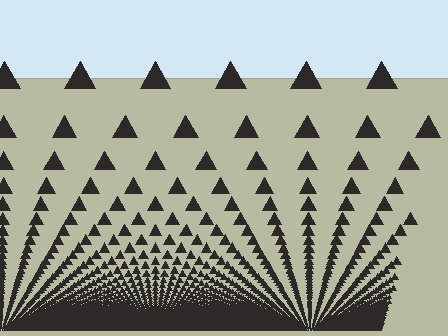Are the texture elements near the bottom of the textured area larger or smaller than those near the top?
Smaller. The gradient is inverted — elements near the bottom are smaller and denser.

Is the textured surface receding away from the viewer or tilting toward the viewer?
The surface appears to tilt toward the viewer. Texture elements get larger and sparser toward the top.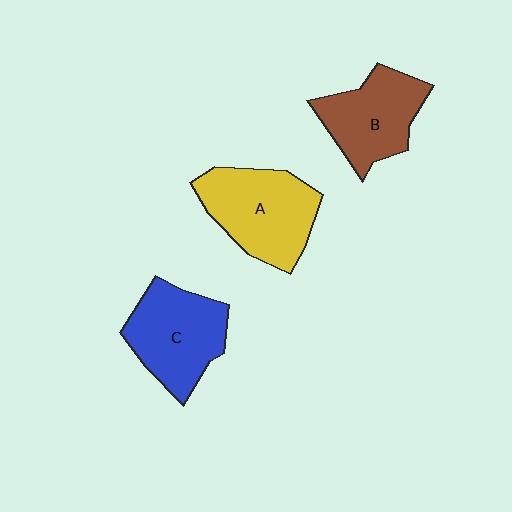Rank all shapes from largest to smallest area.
From largest to smallest: A (yellow), C (blue), B (brown).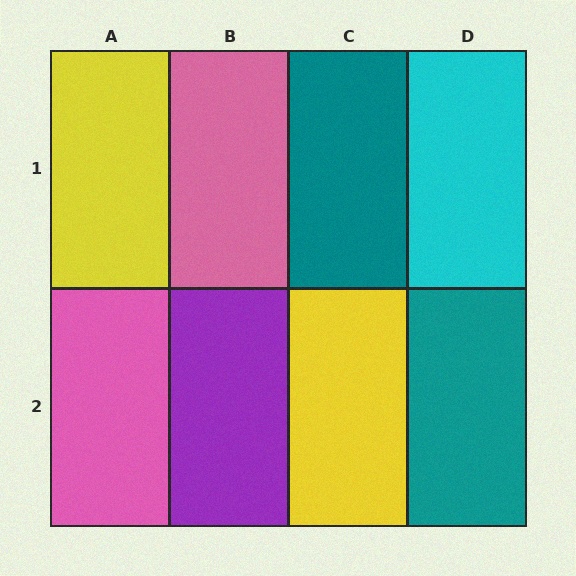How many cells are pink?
2 cells are pink.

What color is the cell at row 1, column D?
Cyan.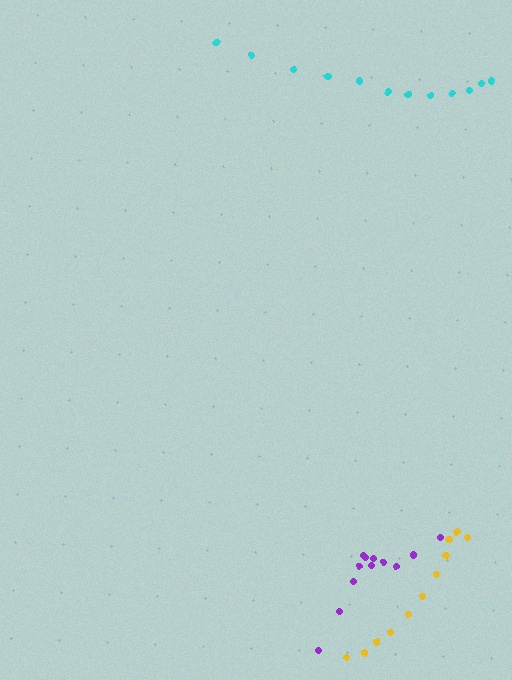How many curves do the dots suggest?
There are 3 distinct paths.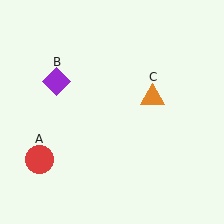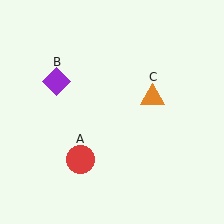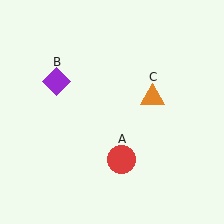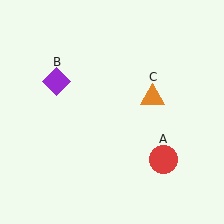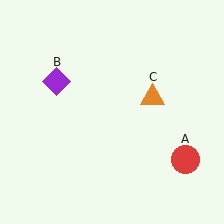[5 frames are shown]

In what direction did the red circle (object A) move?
The red circle (object A) moved right.